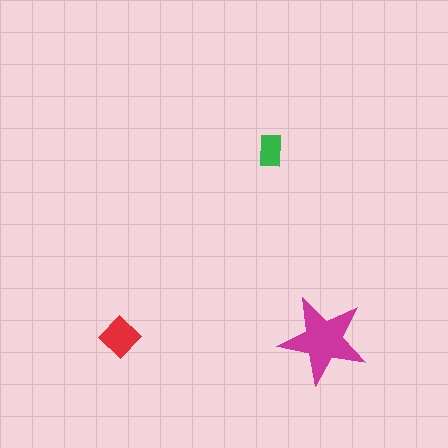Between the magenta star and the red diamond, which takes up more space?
The magenta star.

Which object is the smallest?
The green rectangle.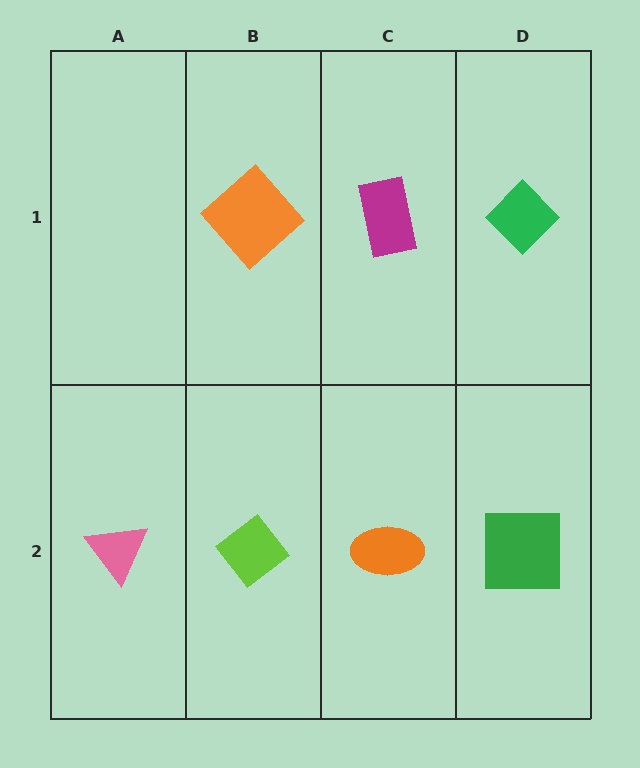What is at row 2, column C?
An orange ellipse.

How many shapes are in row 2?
4 shapes.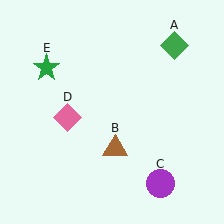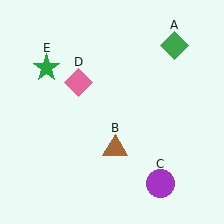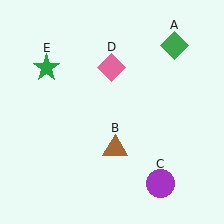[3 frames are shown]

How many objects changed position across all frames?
1 object changed position: pink diamond (object D).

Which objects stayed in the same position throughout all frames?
Green diamond (object A) and brown triangle (object B) and purple circle (object C) and green star (object E) remained stationary.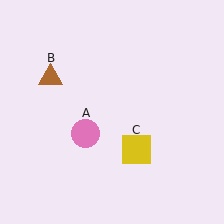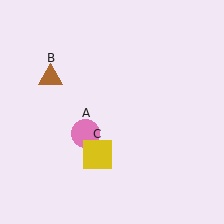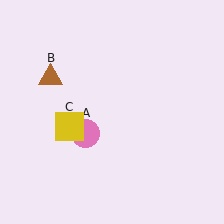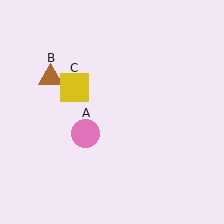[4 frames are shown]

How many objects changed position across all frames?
1 object changed position: yellow square (object C).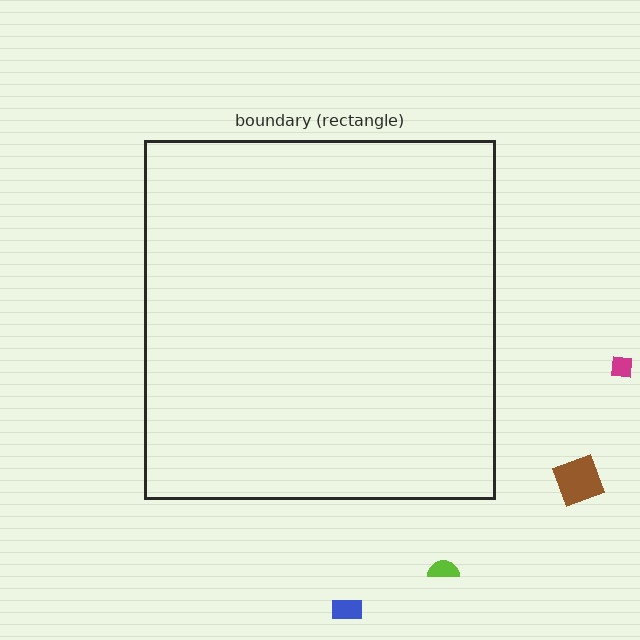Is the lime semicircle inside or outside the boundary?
Outside.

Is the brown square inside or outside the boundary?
Outside.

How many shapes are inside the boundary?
0 inside, 4 outside.